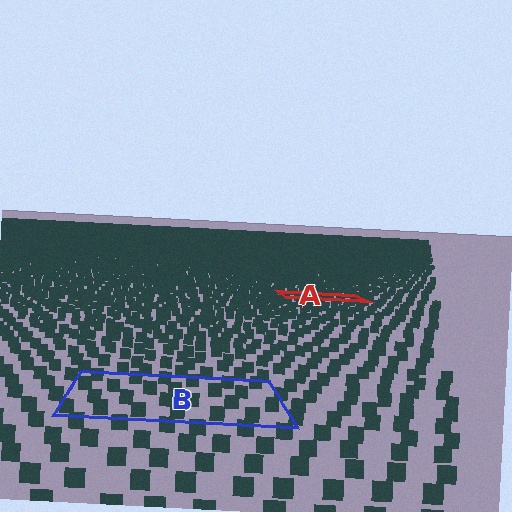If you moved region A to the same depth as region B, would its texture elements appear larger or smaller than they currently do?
They would appear larger. At a closer depth, the same texture elements are projected at a bigger on-screen size.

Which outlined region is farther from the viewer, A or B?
Region A is farther from the viewer — the texture elements inside it appear smaller and more densely packed.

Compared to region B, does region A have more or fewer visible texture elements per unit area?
Region A has more texture elements per unit area — they are packed more densely because it is farther away.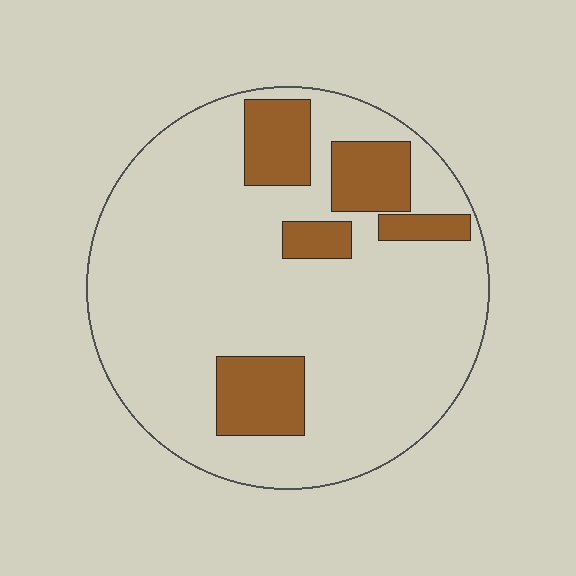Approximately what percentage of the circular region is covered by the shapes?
Approximately 20%.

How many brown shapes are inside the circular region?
5.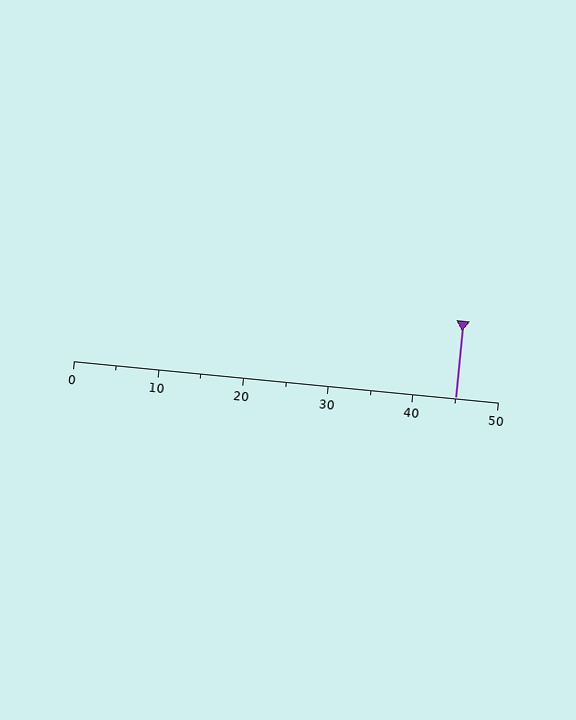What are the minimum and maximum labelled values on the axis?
The axis runs from 0 to 50.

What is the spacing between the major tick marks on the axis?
The major ticks are spaced 10 apart.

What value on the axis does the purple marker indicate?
The marker indicates approximately 45.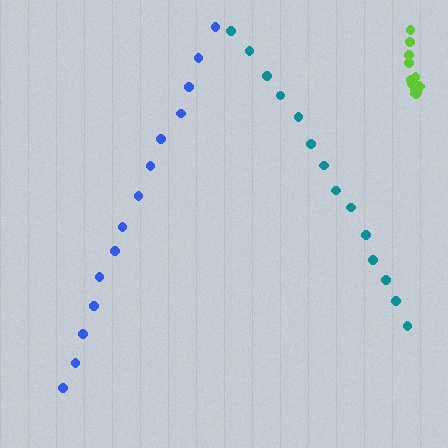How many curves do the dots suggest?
There are 3 distinct paths.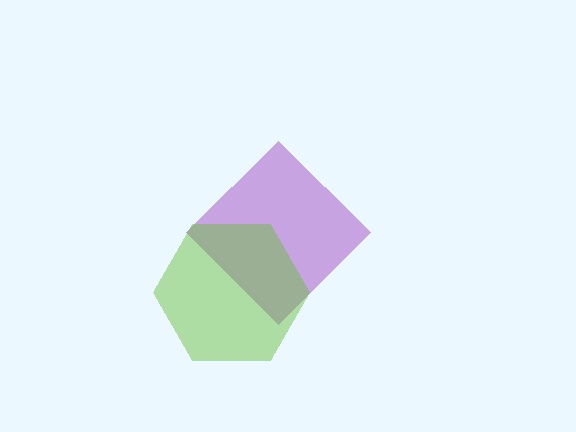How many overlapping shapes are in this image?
There are 2 overlapping shapes in the image.